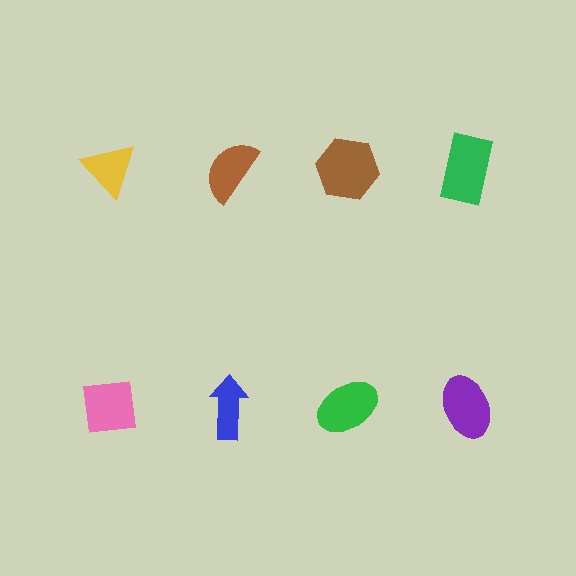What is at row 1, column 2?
A brown semicircle.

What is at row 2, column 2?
A blue arrow.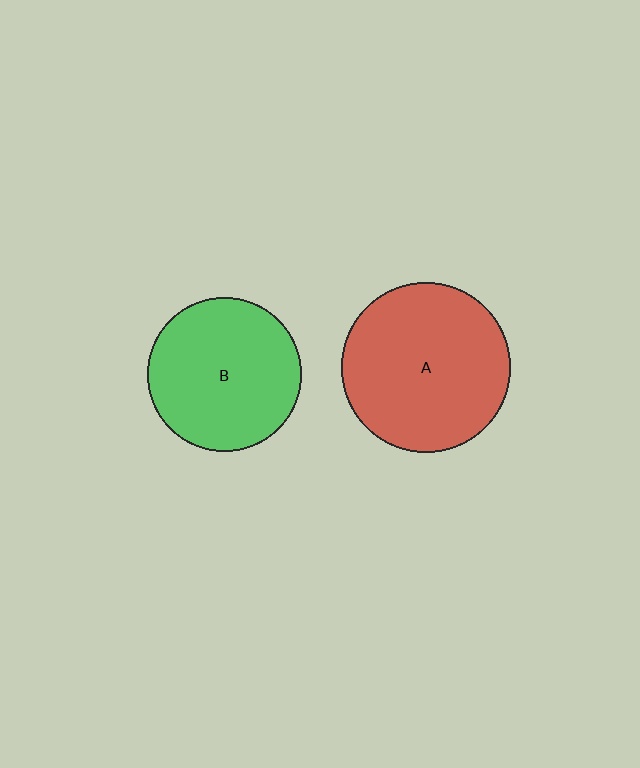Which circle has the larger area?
Circle A (red).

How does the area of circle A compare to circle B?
Approximately 1.2 times.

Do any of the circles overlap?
No, none of the circles overlap.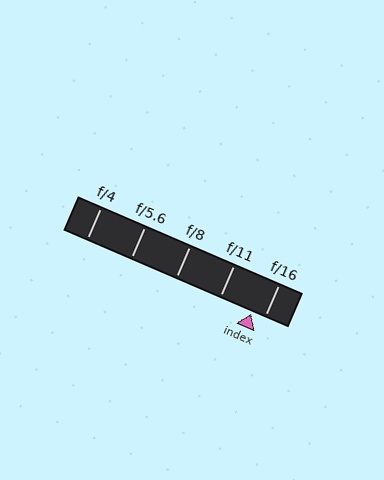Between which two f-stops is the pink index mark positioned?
The index mark is between f/11 and f/16.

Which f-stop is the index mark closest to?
The index mark is closest to f/16.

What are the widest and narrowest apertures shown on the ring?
The widest aperture shown is f/4 and the narrowest is f/16.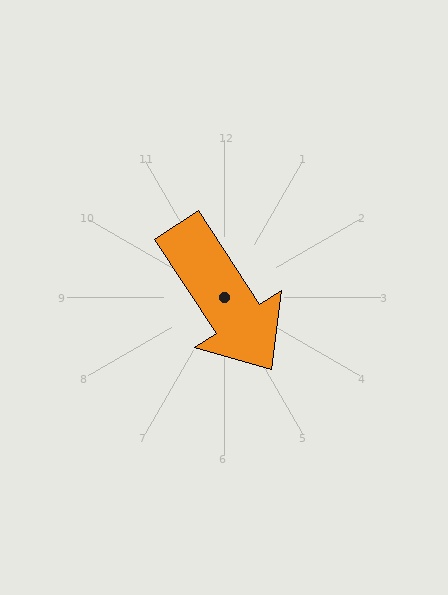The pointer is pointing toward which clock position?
Roughly 5 o'clock.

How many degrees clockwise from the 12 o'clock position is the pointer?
Approximately 147 degrees.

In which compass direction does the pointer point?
Southeast.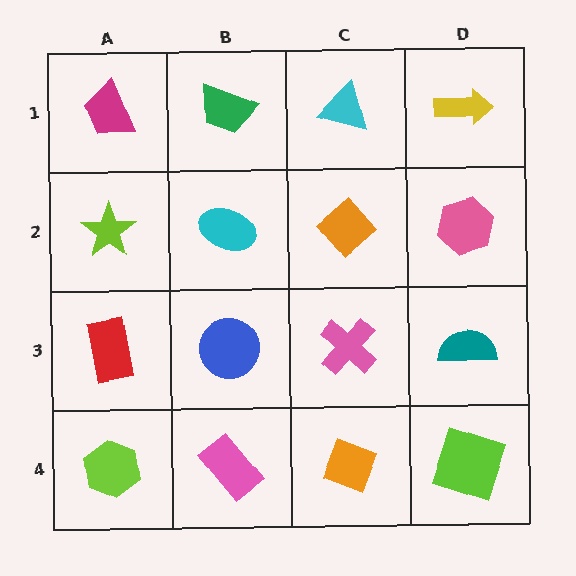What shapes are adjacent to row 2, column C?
A cyan triangle (row 1, column C), a pink cross (row 3, column C), a cyan ellipse (row 2, column B), a pink hexagon (row 2, column D).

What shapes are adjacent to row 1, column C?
An orange diamond (row 2, column C), a green trapezoid (row 1, column B), a yellow arrow (row 1, column D).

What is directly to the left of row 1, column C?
A green trapezoid.